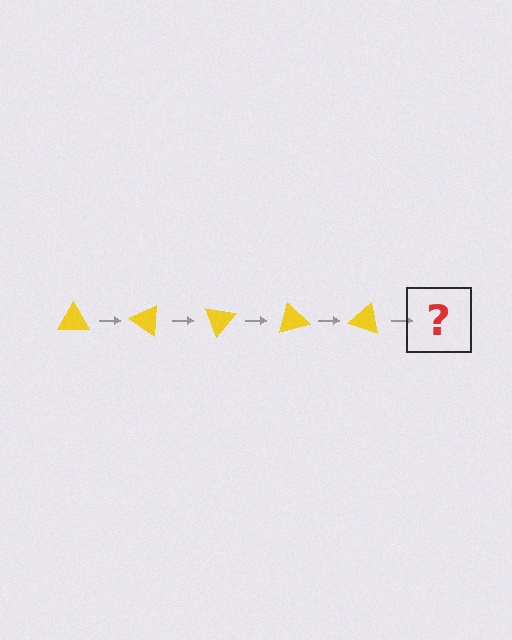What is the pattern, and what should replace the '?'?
The pattern is that the triangle rotates 35 degrees each step. The '?' should be a yellow triangle rotated 175 degrees.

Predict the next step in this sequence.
The next step is a yellow triangle rotated 175 degrees.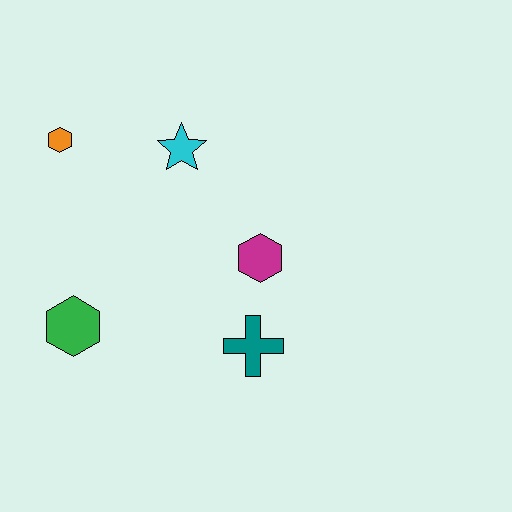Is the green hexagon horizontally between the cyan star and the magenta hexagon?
No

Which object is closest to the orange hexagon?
The cyan star is closest to the orange hexagon.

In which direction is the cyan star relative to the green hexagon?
The cyan star is above the green hexagon.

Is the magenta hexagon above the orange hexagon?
No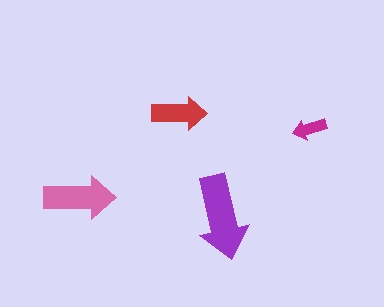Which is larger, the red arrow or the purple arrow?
The purple one.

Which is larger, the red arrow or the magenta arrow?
The red one.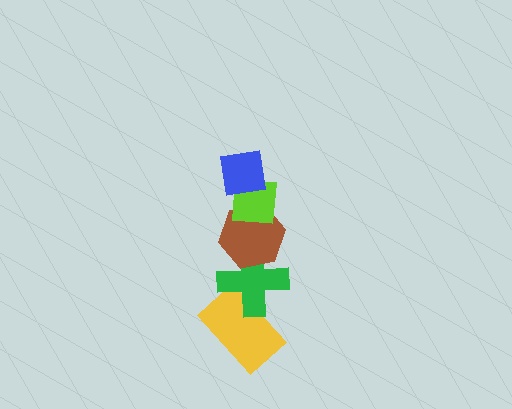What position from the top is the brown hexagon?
The brown hexagon is 3rd from the top.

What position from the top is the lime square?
The lime square is 2nd from the top.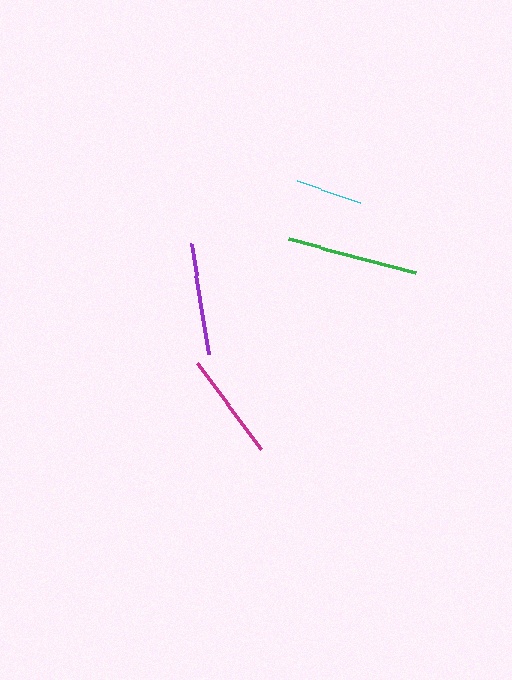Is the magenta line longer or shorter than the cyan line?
The magenta line is longer than the cyan line.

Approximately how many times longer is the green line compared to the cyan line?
The green line is approximately 2.0 times the length of the cyan line.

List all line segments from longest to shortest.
From longest to shortest: green, purple, magenta, cyan.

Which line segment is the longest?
The green line is the longest at approximately 132 pixels.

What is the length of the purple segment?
The purple segment is approximately 112 pixels long.